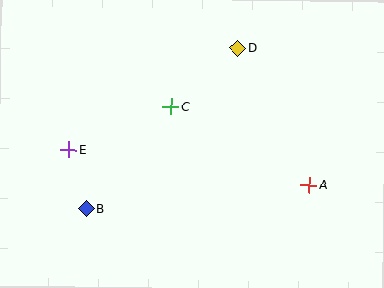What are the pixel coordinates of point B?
Point B is at (86, 208).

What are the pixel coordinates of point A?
Point A is at (309, 185).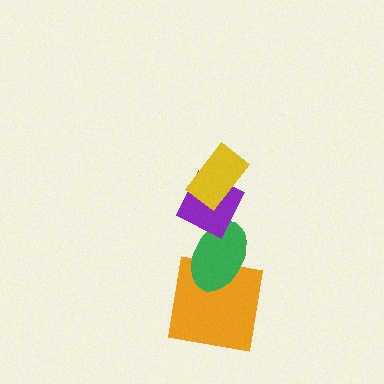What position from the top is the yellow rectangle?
The yellow rectangle is 1st from the top.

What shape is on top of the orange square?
The green ellipse is on top of the orange square.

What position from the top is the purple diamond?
The purple diamond is 2nd from the top.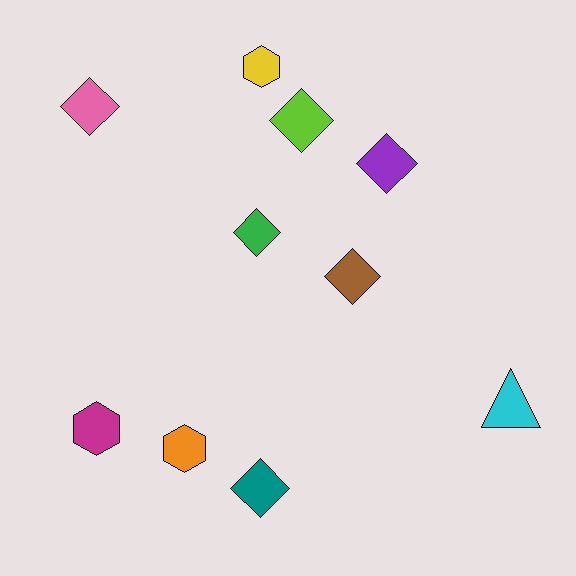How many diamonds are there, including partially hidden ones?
There are 6 diamonds.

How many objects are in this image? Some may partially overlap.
There are 10 objects.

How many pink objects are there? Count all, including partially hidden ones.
There is 1 pink object.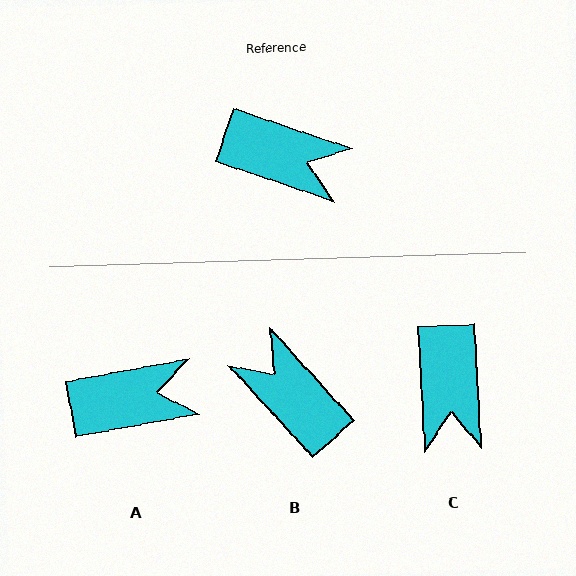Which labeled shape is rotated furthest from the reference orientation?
B, about 151 degrees away.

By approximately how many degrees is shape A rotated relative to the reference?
Approximately 29 degrees counter-clockwise.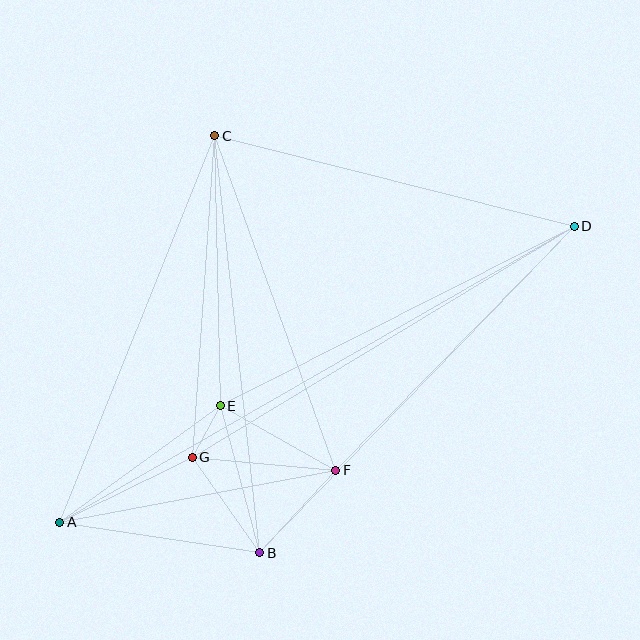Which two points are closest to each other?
Points E and G are closest to each other.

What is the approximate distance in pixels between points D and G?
The distance between D and G is approximately 447 pixels.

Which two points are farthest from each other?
Points A and D are farthest from each other.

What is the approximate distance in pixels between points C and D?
The distance between C and D is approximately 371 pixels.